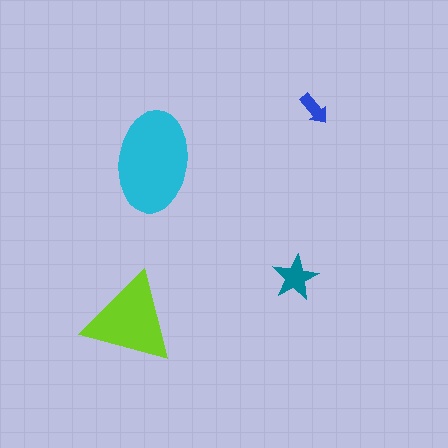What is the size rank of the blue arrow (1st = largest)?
4th.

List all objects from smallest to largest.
The blue arrow, the teal star, the lime triangle, the cyan ellipse.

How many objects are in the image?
There are 4 objects in the image.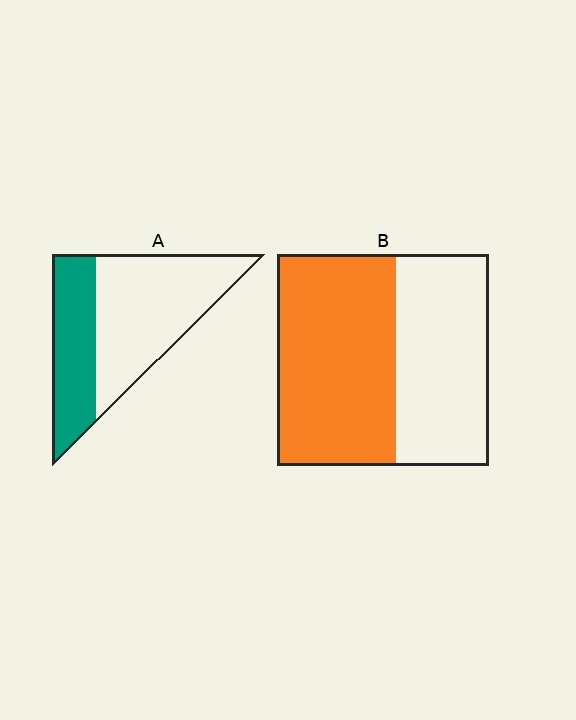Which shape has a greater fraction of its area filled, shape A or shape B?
Shape B.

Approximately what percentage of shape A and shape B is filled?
A is approximately 35% and B is approximately 55%.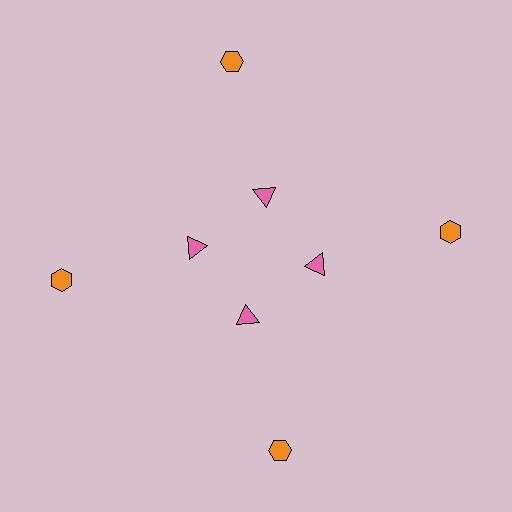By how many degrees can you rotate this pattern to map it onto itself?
The pattern maps onto itself every 90 degrees of rotation.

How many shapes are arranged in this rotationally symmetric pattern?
There are 8 shapes, arranged in 4 groups of 2.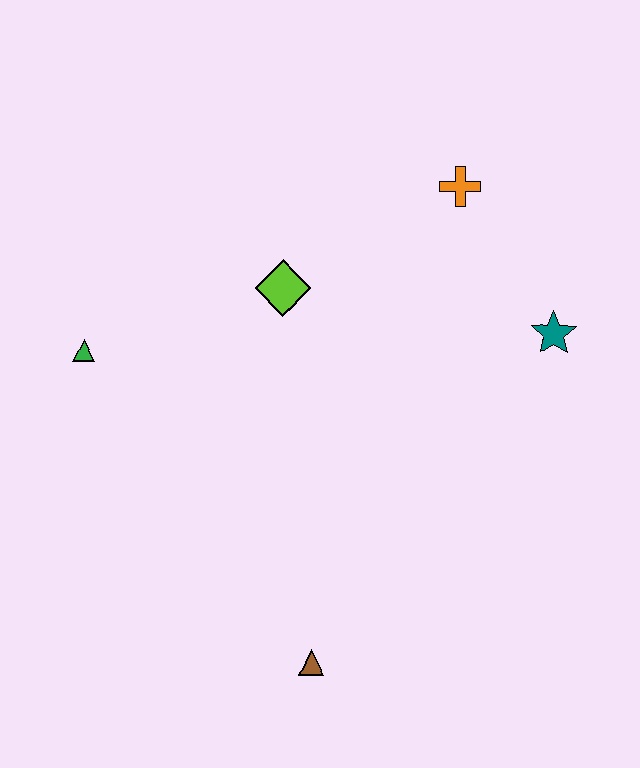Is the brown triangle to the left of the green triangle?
No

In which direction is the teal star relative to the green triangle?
The teal star is to the right of the green triangle.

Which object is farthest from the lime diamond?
The brown triangle is farthest from the lime diamond.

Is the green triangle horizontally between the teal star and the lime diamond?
No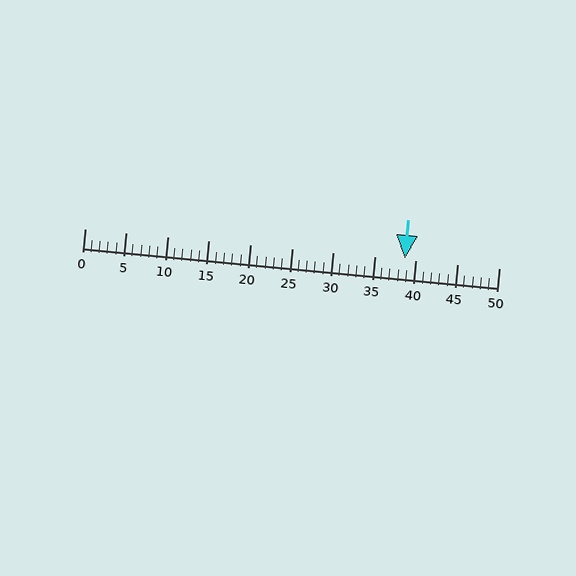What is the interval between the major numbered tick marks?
The major tick marks are spaced 5 units apart.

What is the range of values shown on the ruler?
The ruler shows values from 0 to 50.